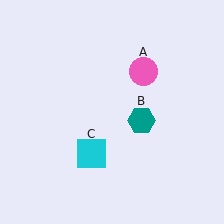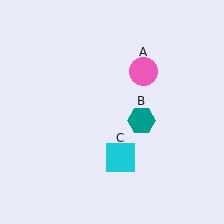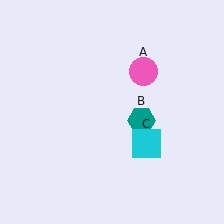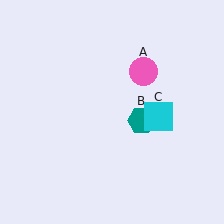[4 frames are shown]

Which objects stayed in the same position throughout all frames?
Pink circle (object A) and teal hexagon (object B) remained stationary.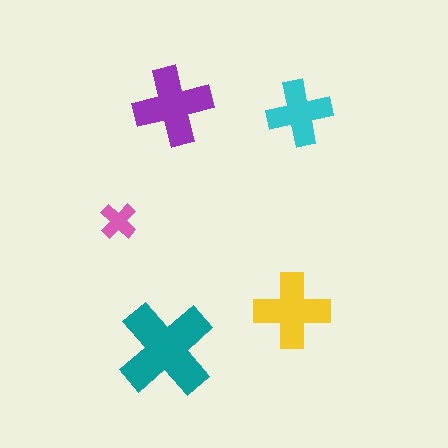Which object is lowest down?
The teal cross is bottommost.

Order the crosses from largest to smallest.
the teal one, the purple one, the yellow one, the cyan one, the pink one.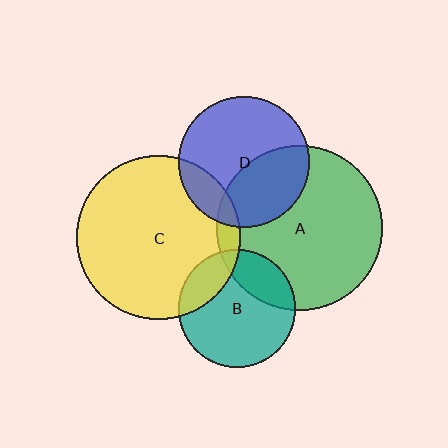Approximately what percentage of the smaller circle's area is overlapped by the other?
Approximately 20%.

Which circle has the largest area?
Circle A (green).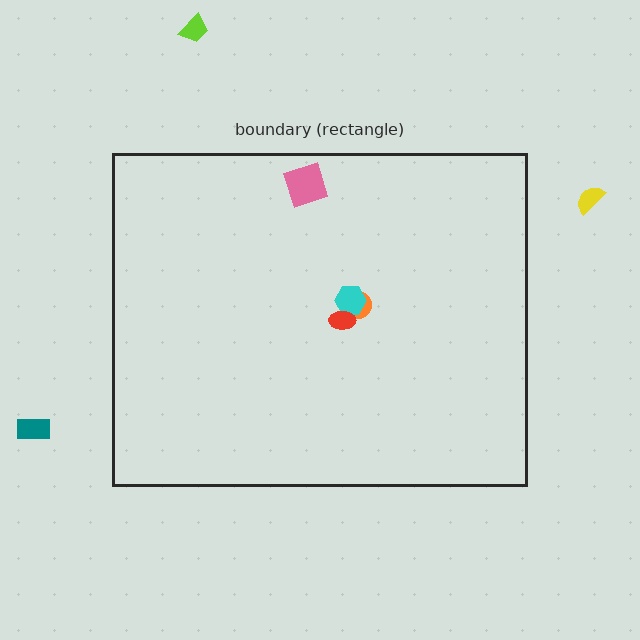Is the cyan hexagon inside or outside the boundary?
Inside.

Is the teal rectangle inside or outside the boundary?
Outside.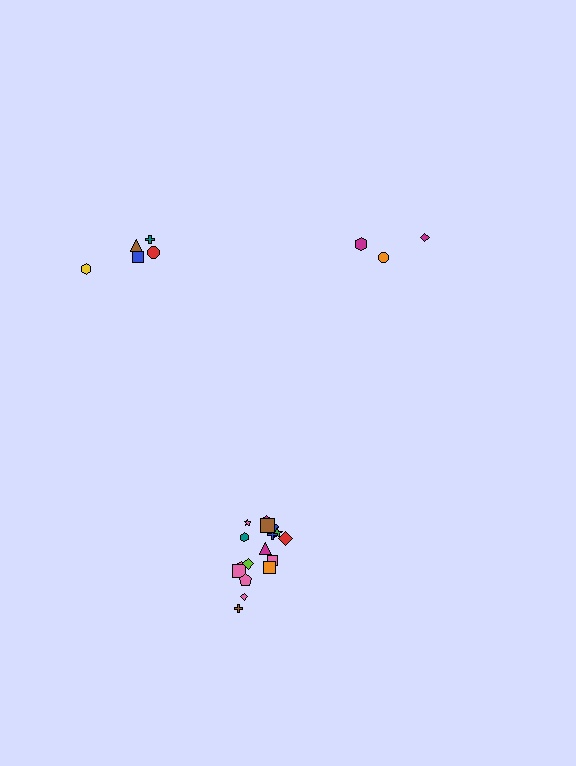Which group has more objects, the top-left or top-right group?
The top-left group.